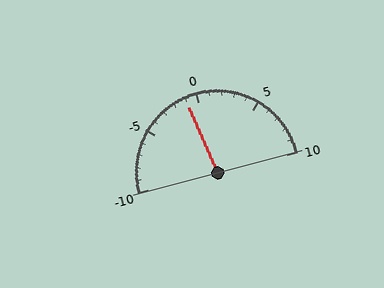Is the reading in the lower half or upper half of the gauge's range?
The reading is in the lower half of the range (-10 to 10).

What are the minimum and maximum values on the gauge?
The gauge ranges from -10 to 10.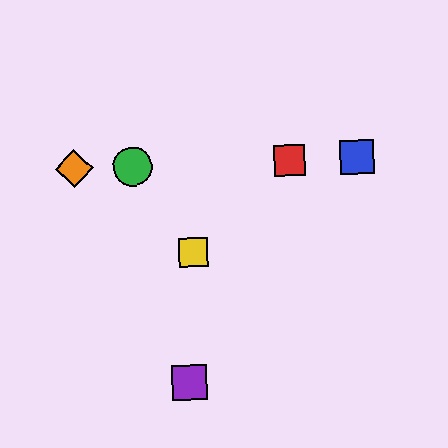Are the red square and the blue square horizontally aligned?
Yes, both are at y≈160.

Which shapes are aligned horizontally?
The red square, the blue square, the green circle, the orange diamond are aligned horizontally.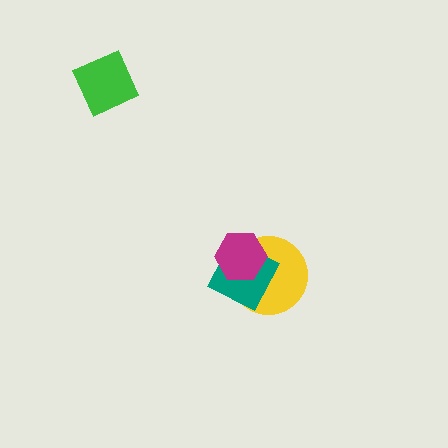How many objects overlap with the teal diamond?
2 objects overlap with the teal diamond.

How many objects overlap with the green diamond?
0 objects overlap with the green diamond.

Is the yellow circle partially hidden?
Yes, it is partially covered by another shape.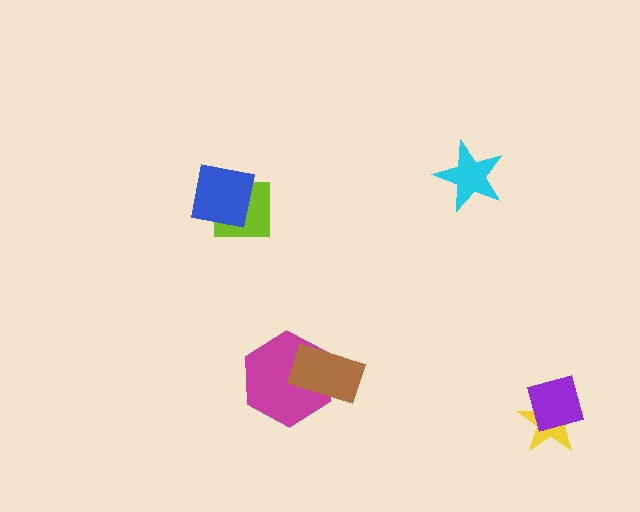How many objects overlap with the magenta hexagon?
1 object overlaps with the magenta hexagon.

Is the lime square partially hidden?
Yes, it is partially covered by another shape.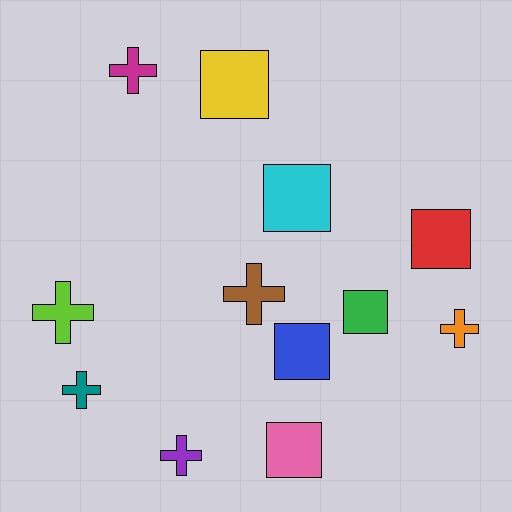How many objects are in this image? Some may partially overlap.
There are 12 objects.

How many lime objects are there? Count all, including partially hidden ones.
There is 1 lime object.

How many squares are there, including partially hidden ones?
There are 6 squares.